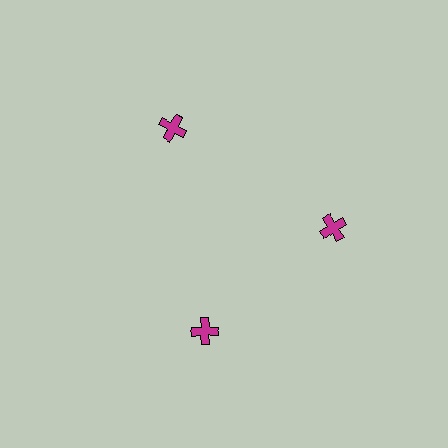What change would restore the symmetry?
The symmetry would be restored by rotating it back into even spacing with its neighbors so that all 3 crosses sit at equal angles and equal distance from the center.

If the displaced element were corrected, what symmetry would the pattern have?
It would have 3-fold rotational symmetry — the pattern would map onto itself every 120 degrees.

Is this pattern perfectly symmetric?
No. The 3 magenta crosses are arranged in a ring, but one element near the 7 o'clock position is rotated out of alignment along the ring, breaking the 3-fold rotational symmetry.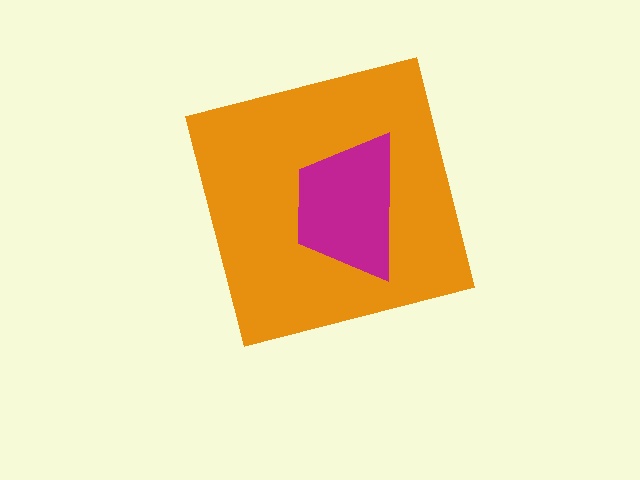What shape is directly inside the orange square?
The magenta trapezoid.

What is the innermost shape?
The magenta trapezoid.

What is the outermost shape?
The orange square.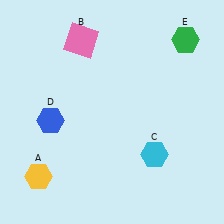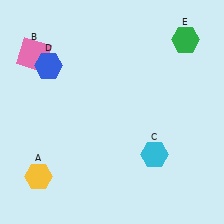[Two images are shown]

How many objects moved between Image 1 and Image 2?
2 objects moved between the two images.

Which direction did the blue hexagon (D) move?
The blue hexagon (D) moved up.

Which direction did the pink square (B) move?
The pink square (B) moved left.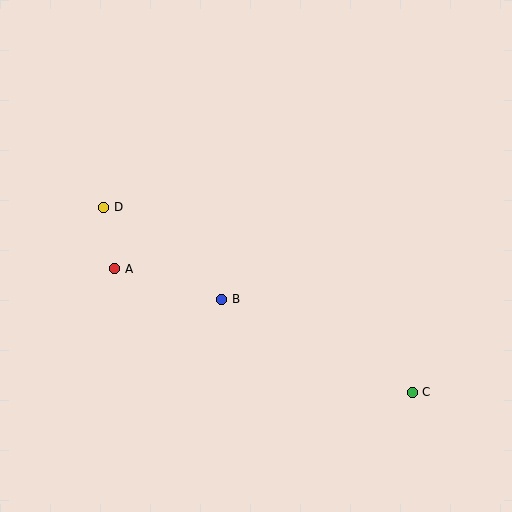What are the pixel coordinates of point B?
Point B is at (222, 299).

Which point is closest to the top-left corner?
Point D is closest to the top-left corner.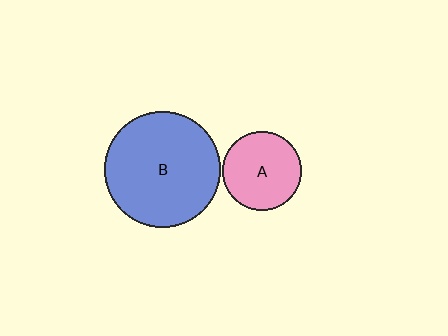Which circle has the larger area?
Circle B (blue).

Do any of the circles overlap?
No, none of the circles overlap.